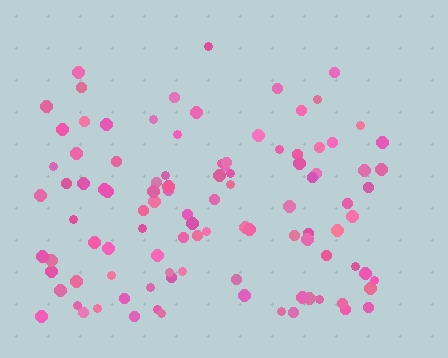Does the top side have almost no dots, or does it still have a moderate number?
Still a moderate number, just noticeably fewer than the bottom.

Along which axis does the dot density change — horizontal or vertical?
Vertical.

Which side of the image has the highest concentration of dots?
The bottom.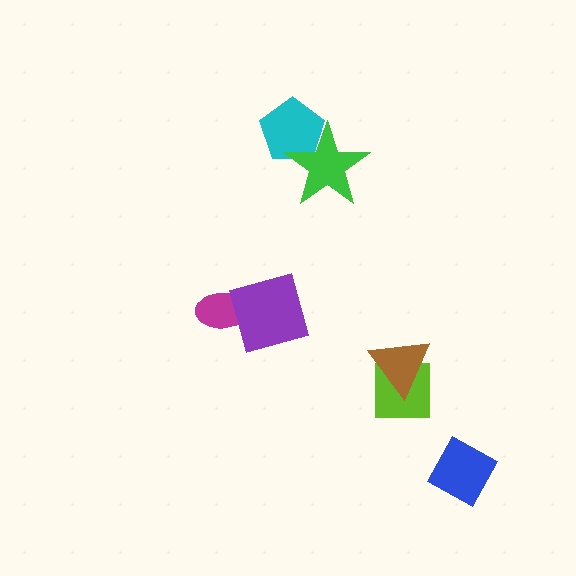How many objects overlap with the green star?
1 object overlaps with the green star.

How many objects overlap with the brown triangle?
1 object overlaps with the brown triangle.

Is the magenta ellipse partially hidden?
Yes, it is partially covered by another shape.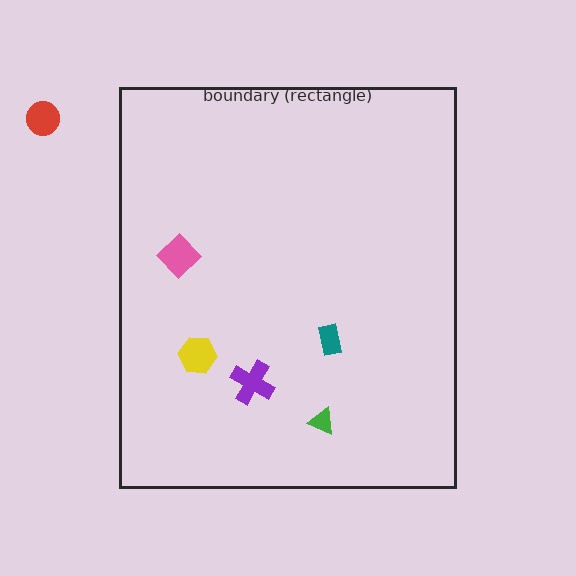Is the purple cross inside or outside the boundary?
Inside.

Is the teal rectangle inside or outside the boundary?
Inside.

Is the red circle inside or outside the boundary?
Outside.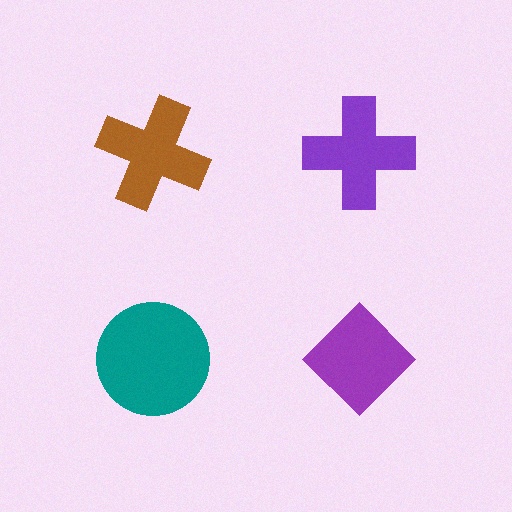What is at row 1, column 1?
A brown cross.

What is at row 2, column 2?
A purple diamond.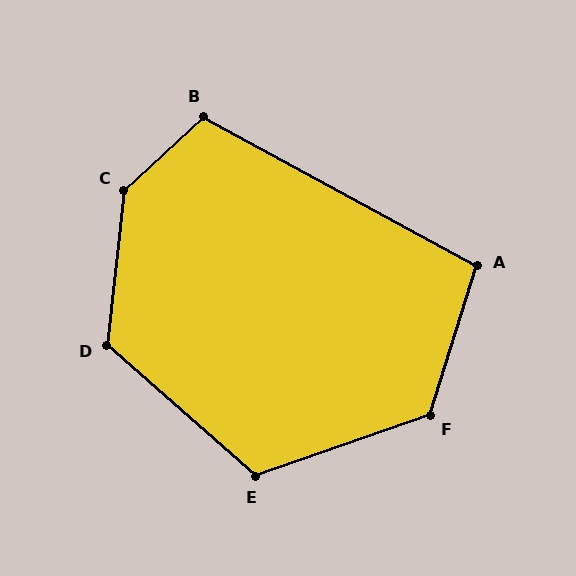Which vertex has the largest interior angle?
C, at approximately 139 degrees.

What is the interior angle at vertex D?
Approximately 125 degrees (obtuse).